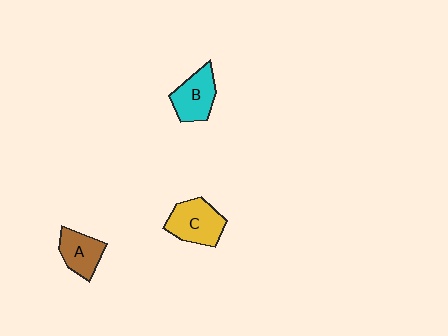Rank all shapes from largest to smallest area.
From largest to smallest: C (yellow), B (cyan), A (brown).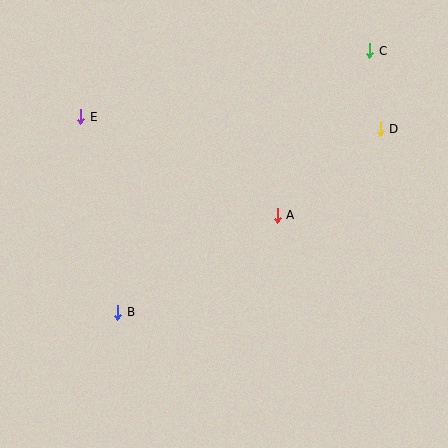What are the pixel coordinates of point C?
Point C is at (370, 51).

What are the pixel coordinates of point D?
Point D is at (380, 129).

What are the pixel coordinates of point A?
Point A is at (277, 215).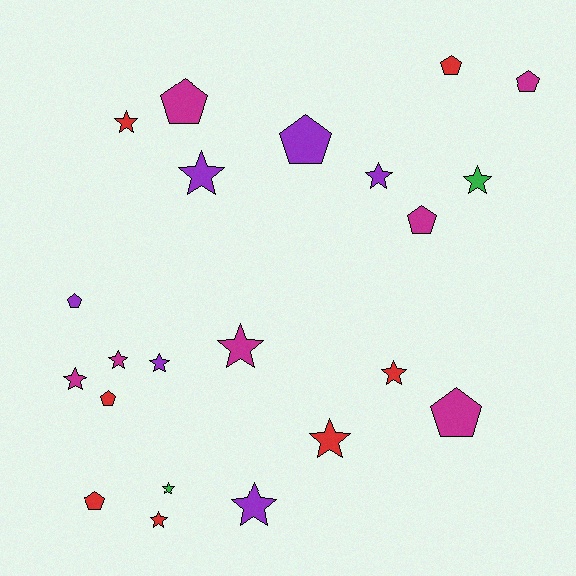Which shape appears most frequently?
Star, with 13 objects.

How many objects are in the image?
There are 22 objects.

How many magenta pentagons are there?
There are 4 magenta pentagons.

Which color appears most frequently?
Magenta, with 7 objects.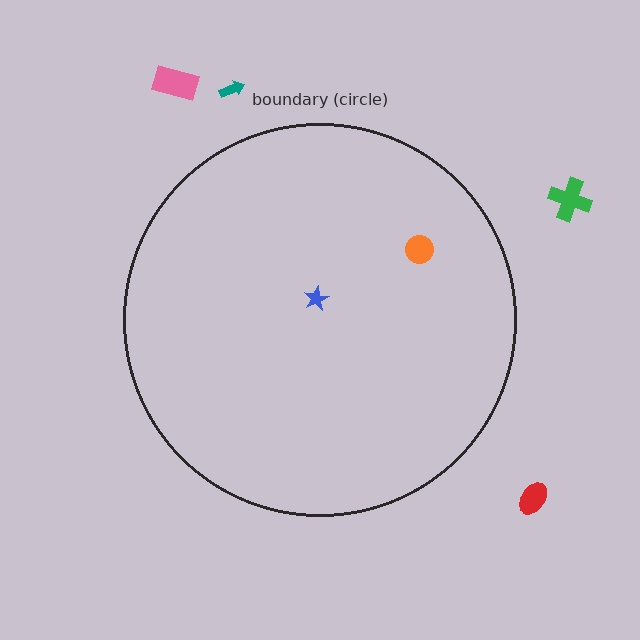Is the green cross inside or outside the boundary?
Outside.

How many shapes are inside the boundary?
2 inside, 4 outside.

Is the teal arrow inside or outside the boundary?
Outside.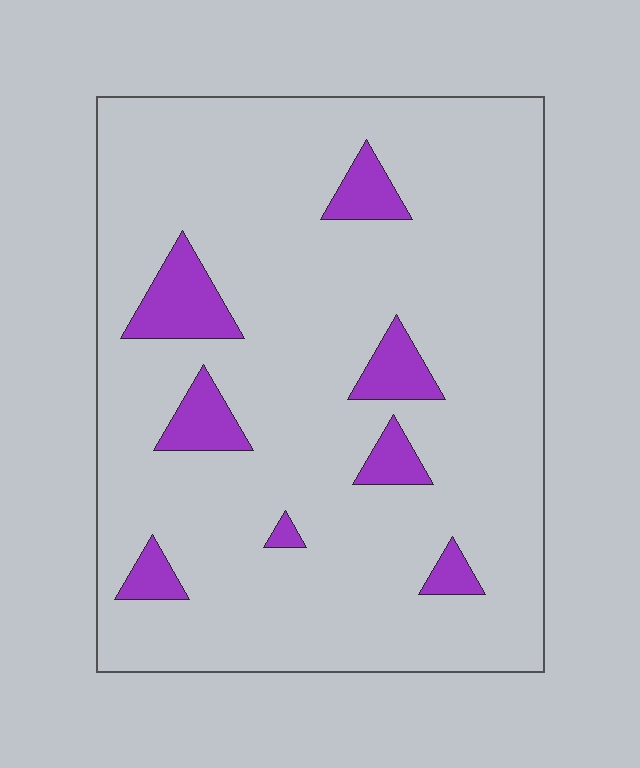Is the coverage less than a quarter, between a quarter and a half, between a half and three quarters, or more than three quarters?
Less than a quarter.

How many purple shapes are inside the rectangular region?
8.